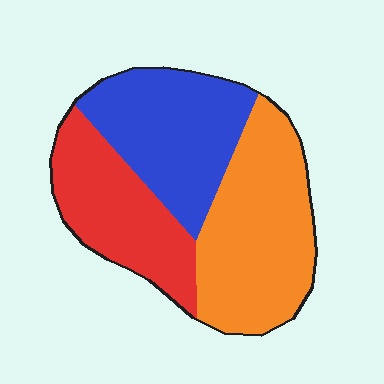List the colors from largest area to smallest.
From largest to smallest: orange, blue, red.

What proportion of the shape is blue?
Blue takes up about one third (1/3) of the shape.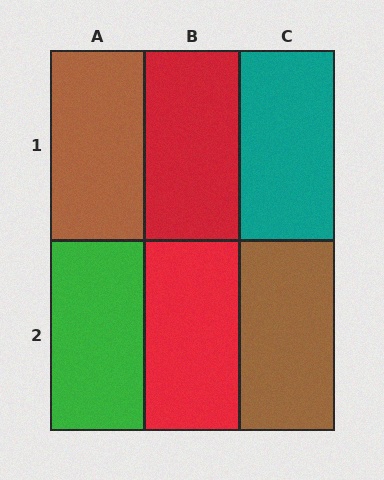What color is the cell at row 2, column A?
Green.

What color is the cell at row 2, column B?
Red.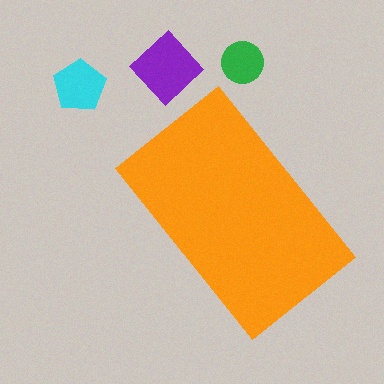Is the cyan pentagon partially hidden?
No, the cyan pentagon is fully visible.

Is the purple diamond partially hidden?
No, the purple diamond is fully visible.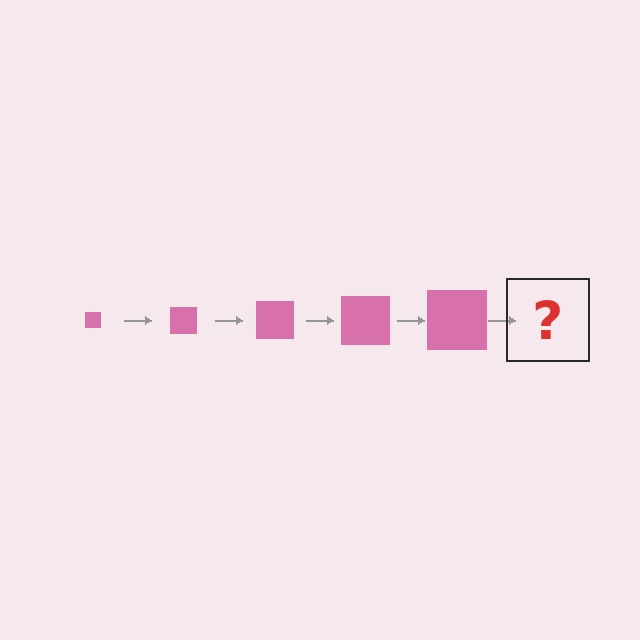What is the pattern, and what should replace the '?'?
The pattern is that the square gets progressively larger each step. The '?' should be a pink square, larger than the previous one.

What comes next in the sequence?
The next element should be a pink square, larger than the previous one.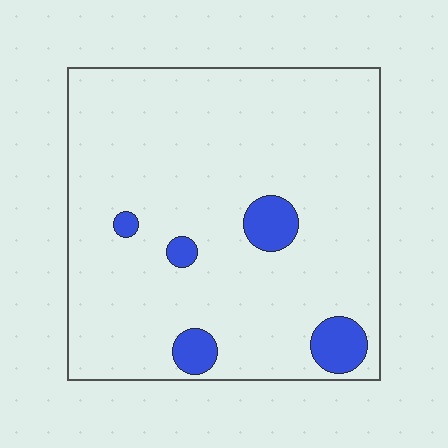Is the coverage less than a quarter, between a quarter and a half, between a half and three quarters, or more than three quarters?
Less than a quarter.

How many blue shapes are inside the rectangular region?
5.